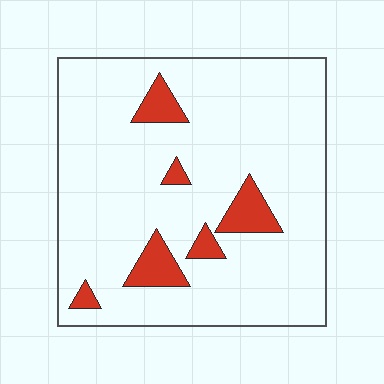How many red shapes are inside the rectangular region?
6.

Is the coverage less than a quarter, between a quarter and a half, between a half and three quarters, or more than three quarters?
Less than a quarter.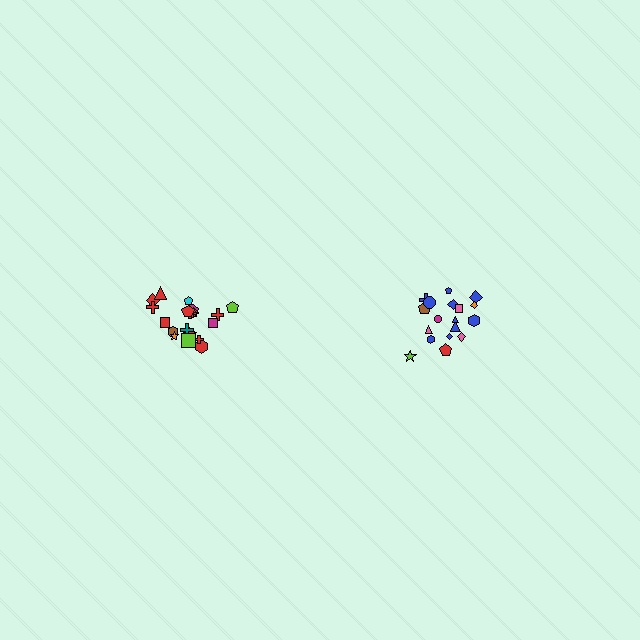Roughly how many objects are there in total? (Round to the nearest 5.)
Roughly 40 objects in total.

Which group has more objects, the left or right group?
The left group.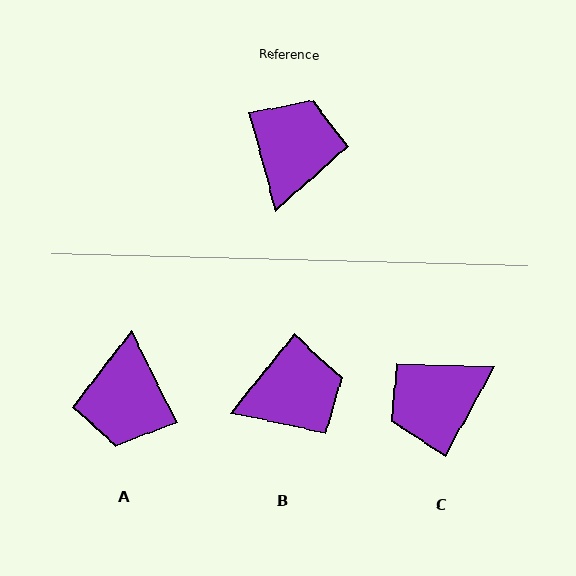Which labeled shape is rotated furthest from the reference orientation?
A, about 169 degrees away.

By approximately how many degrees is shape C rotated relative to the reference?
Approximately 137 degrees counter-clockwise.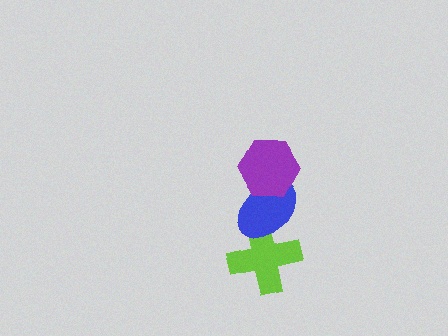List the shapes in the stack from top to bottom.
From top to bottom: the purple hexagon, the blue ellipse, the lime cross.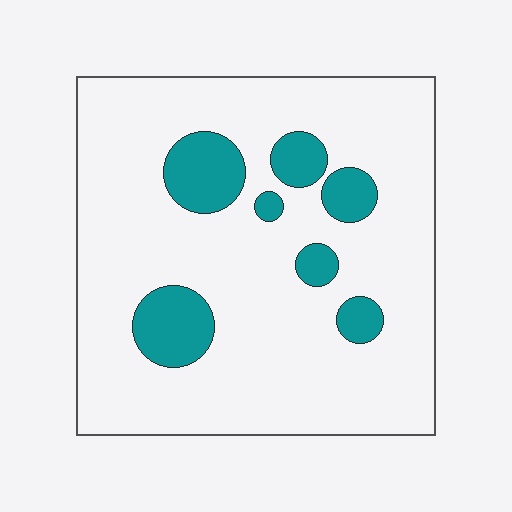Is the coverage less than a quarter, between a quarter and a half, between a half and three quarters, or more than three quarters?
Less than a quarter.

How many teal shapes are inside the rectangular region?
7.